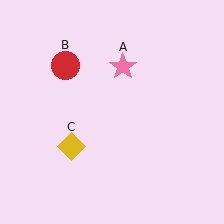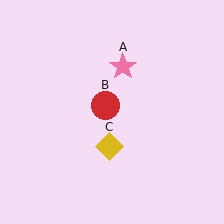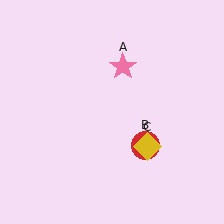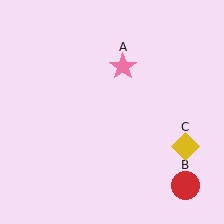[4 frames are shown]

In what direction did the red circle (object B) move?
The red circle (object B) moved down and to the right.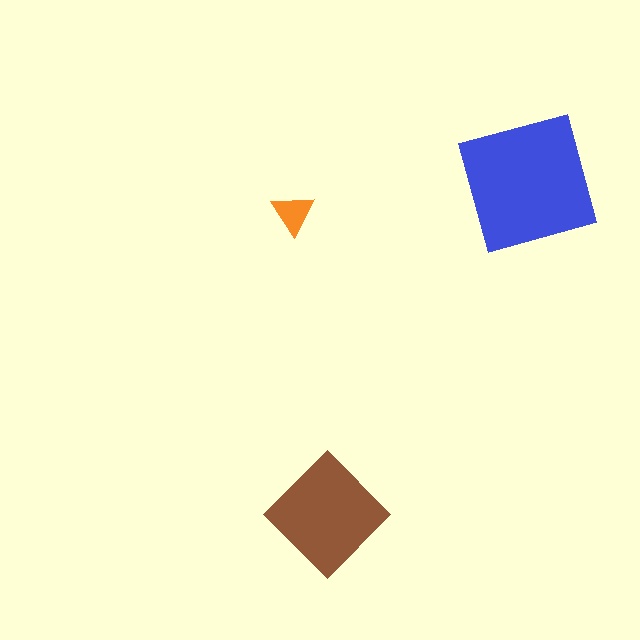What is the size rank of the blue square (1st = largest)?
1st.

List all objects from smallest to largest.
The orange triangle, the brown diamond, the blue square.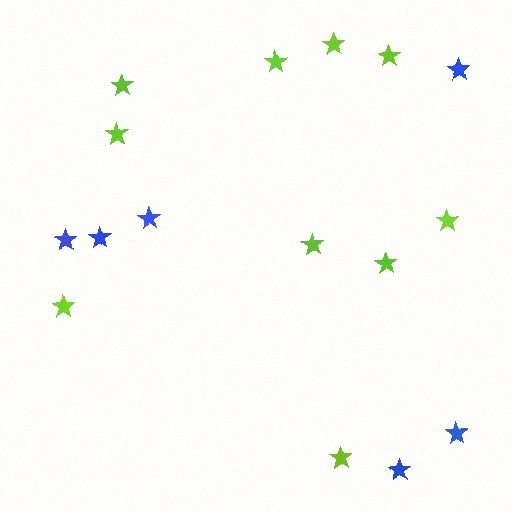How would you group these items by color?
There are 2 groups: one group of lime stars (10) and one group of blue stars (6).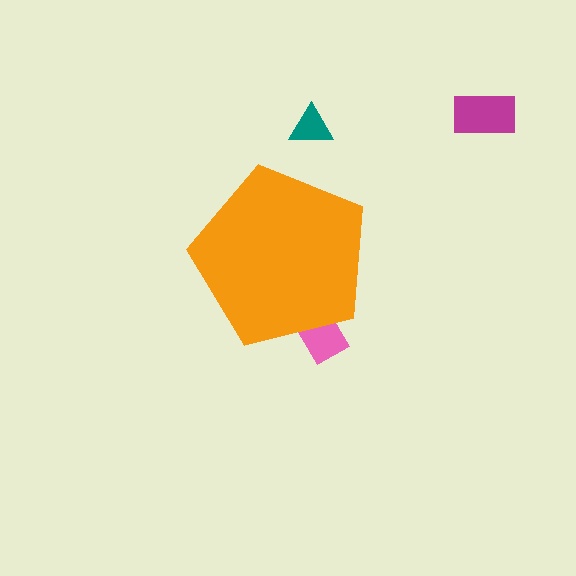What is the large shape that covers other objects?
An orange pentagon.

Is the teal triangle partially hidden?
No, the teal triangle is fully visible.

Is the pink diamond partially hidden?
Yes, the pink diamond is partially hidden behind the orange pentagon.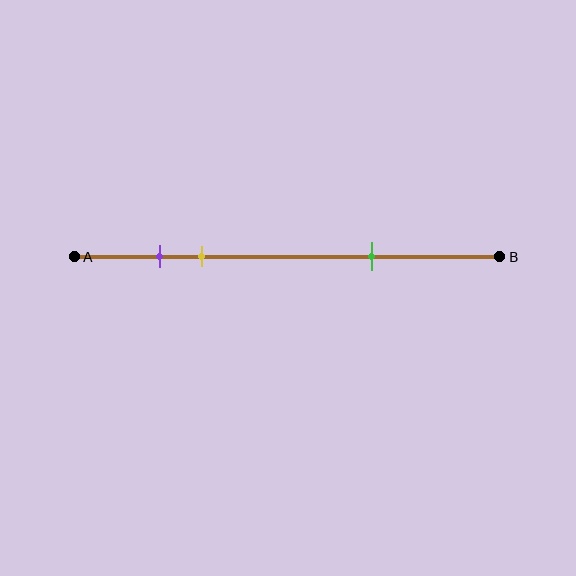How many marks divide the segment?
There are 3 marks dividing the segment.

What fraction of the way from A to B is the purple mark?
The purple mark is approximately 20% (0.2) of the way from A to B.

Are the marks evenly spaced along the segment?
No, the marks are not evenly spaced.